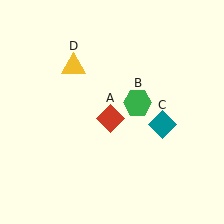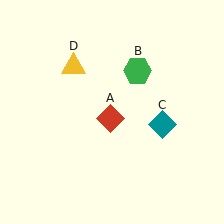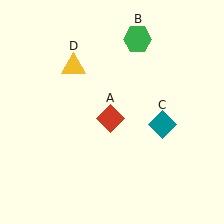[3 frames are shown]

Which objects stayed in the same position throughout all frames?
Red diamond (object A) and teal diamond (object C) and yellow triangle (object D) remained stationary.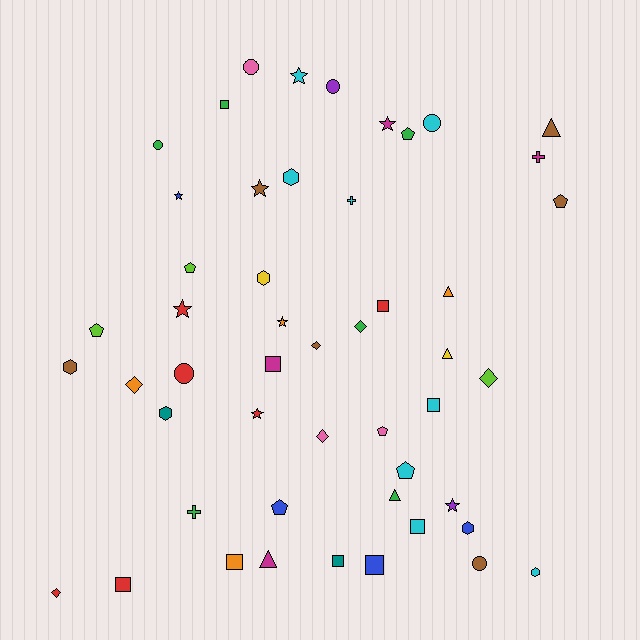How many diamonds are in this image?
There are 6 diamonds.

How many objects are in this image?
There are 50 objects.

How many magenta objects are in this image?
There are 4 magenta objects.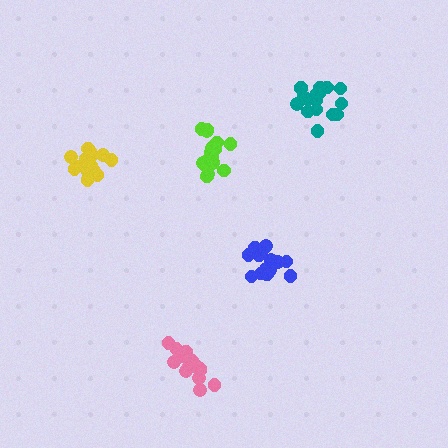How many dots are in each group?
Group 1: 19 dots, Group 2: 16 dots, Group 3: 16 dots, Group 4: 15 dots, Group 5: 17 dots (83 total).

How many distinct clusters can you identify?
There are 5 distinct clusters.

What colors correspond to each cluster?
The clusters are colored: lime, yellow, pink, blue, teal.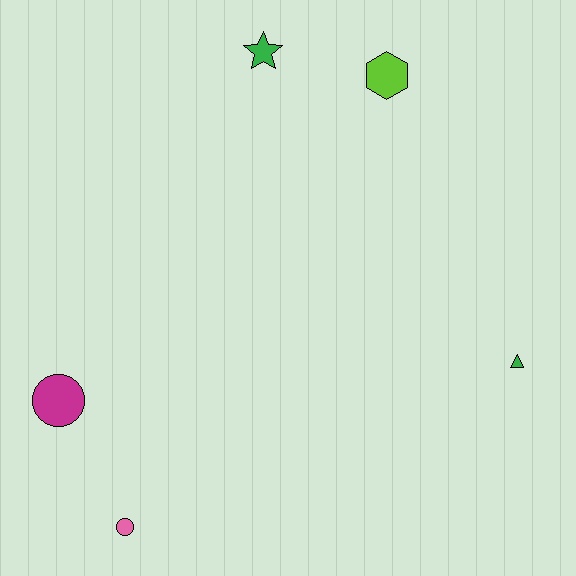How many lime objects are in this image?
There is 1 lime object.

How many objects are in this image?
There are 5 objects.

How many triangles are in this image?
There is 1 triangle.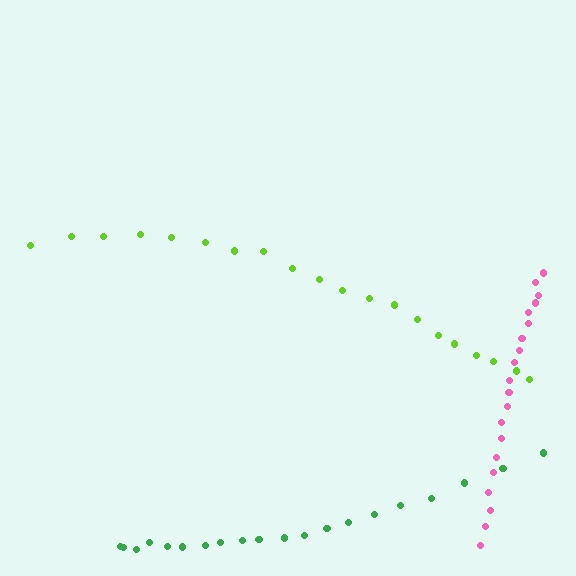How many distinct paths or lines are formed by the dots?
There are 3 distinct paths.